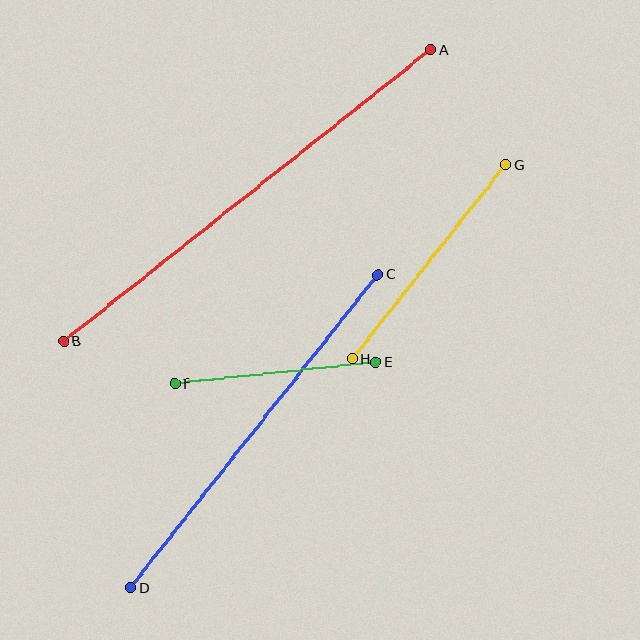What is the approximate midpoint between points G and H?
The midpoint is at approximately (429, 262) pixels.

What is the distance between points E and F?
The distance is approximately 202 pixels.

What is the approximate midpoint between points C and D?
The midpoint is at approximately (254, 431) pixels.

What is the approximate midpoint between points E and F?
The midpoint is at approximately (275, 373) pixels.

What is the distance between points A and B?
The distance is approximately 469 pixels.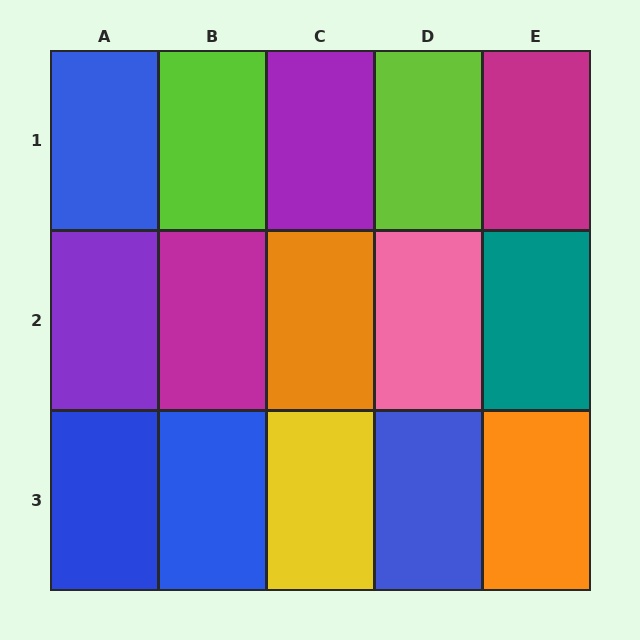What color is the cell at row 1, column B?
Lime.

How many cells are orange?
2 cells are orange.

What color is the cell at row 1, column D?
Lime.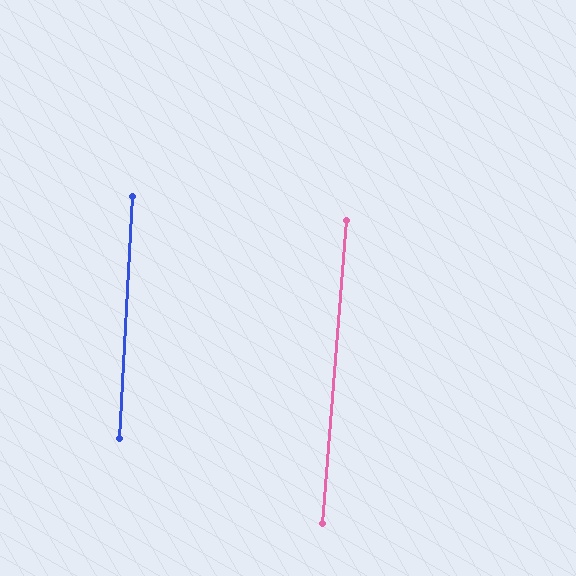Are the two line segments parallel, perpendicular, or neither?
Parallel — their directions differ by only 1.3°.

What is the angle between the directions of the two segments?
Approximately 1 degree.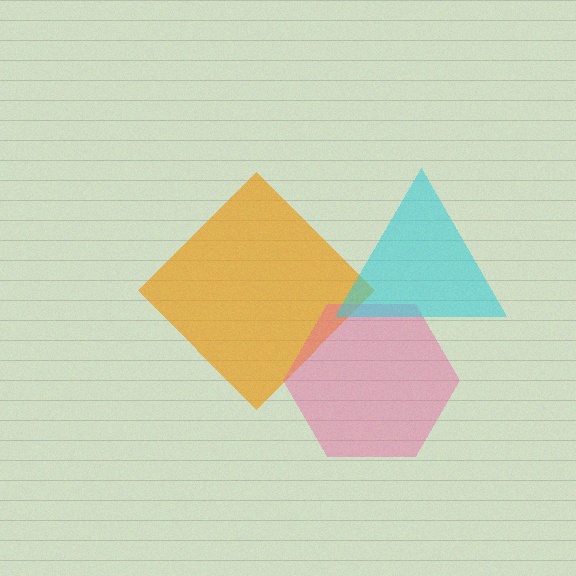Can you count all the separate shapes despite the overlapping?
Yes, there are 3 separate shapes.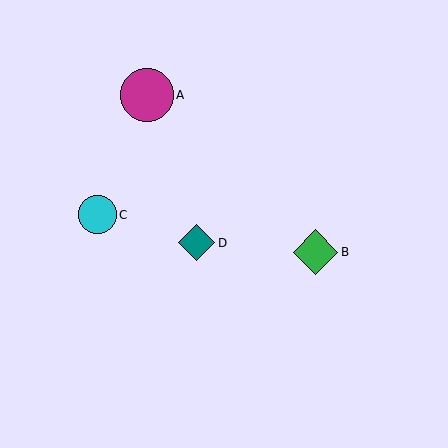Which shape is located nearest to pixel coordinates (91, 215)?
The cyan circle (labeled C) at (97, 215) is nearest to that location.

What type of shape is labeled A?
Shape A is a magenta circle.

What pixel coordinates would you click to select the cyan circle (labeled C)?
Click at (97, 215) to select the cyan circle C.